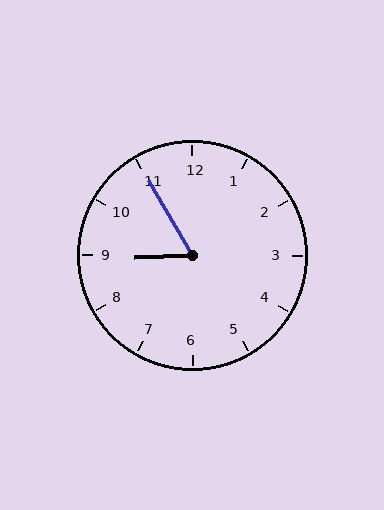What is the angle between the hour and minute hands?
Approximately 62 degrees.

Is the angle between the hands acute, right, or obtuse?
It is acute.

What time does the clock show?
8:55.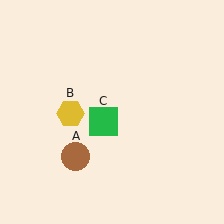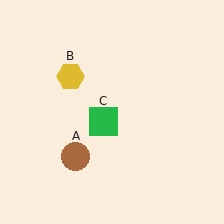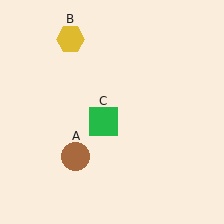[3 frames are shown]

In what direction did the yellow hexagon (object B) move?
The yellow hexagon (object B) moved up.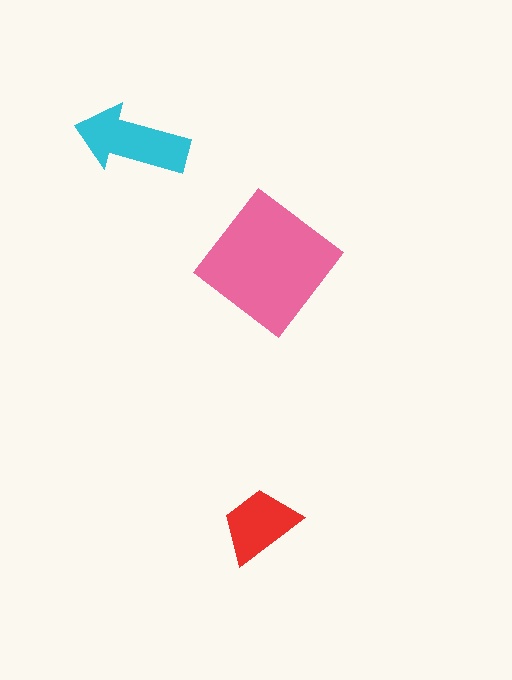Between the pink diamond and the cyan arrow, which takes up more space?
The pink diamond.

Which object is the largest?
The pink diamond.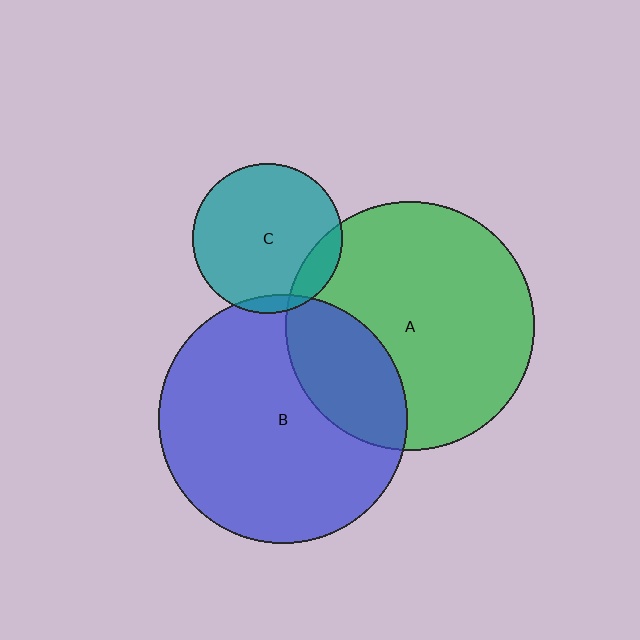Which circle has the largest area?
Circle B (blue).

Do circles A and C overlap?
Yes.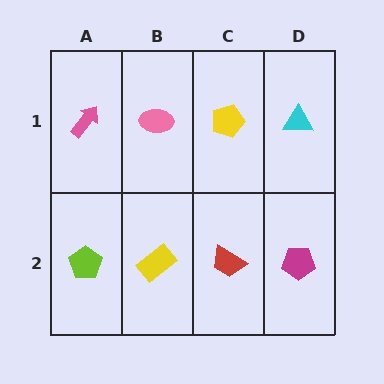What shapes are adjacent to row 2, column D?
A cyan triangle (row 1, column D), a red trapezoid (row 2, column C).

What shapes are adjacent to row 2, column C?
A yellow pentagon (row 1, column C), a yellow rectangle (row 2, column B), a magenta pentagon (row 2, column D).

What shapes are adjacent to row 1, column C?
A red trapezoid (row 2, column C), a pink ellipse (row 1, column B), a cyan triangle (row 1, column D).